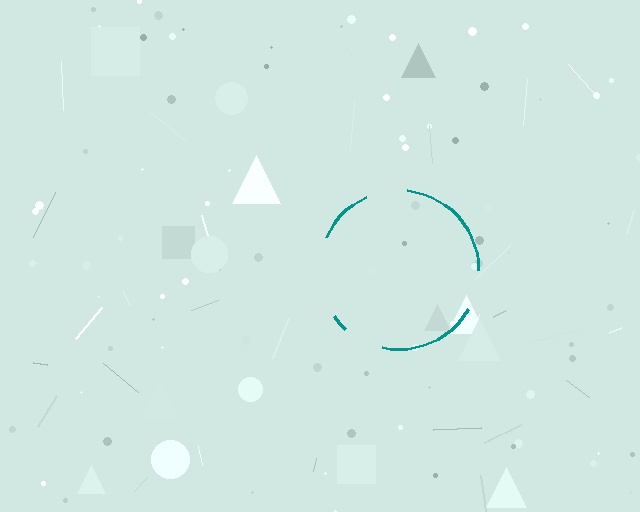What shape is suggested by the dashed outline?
The dashed outline suggests a circle.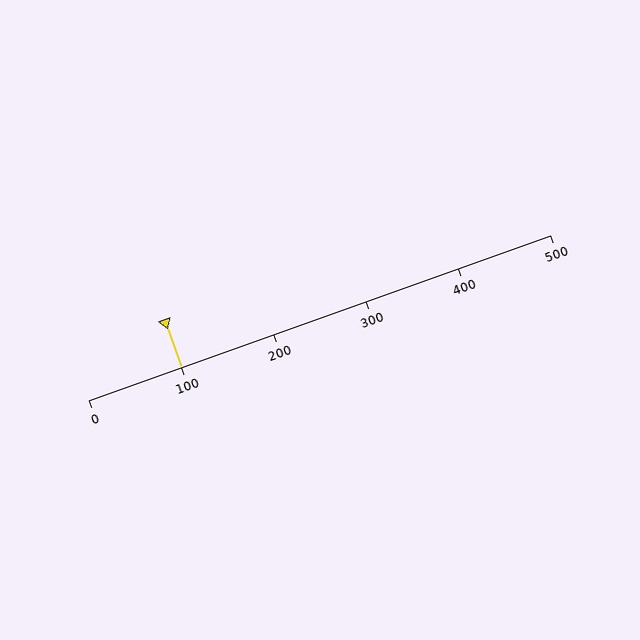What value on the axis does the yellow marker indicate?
The marker indicates approximately 100.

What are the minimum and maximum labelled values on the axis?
The axis runs from 0 to 500.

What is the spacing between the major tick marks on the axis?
The major ticks are spaced 100 apart.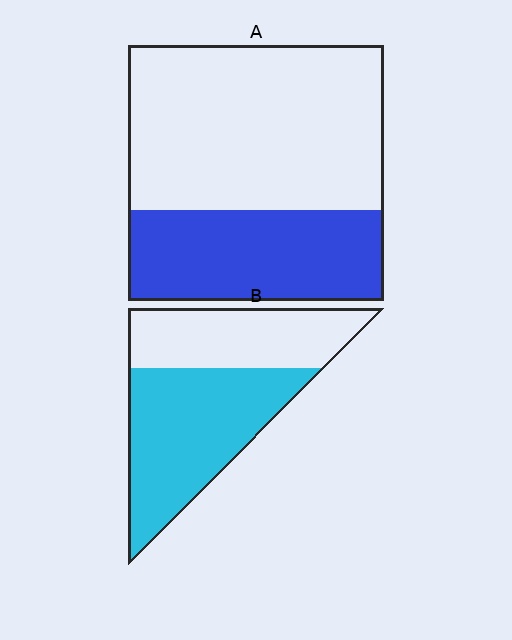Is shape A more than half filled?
No.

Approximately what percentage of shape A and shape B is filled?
A is approximately 35% and B is approximately 60%.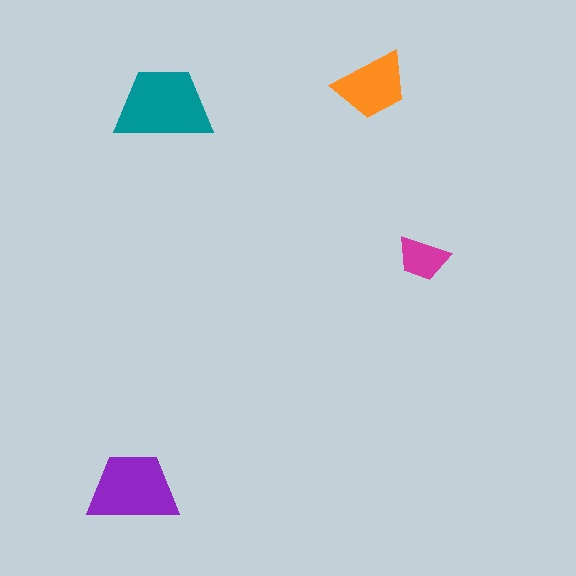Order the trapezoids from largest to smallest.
the teal one, the purple one, the orange one, the magenta one.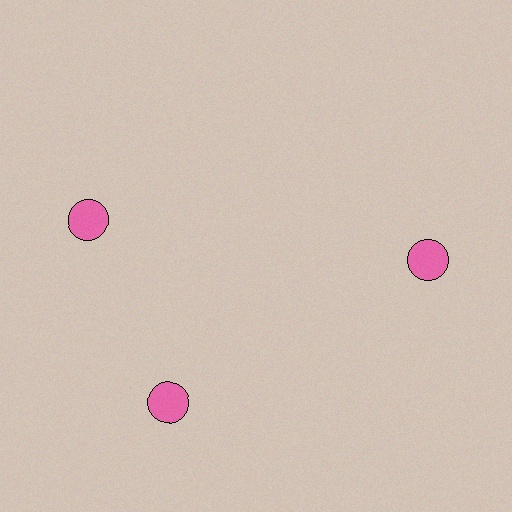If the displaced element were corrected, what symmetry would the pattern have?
It would have 3-fold rotational symmetry — the pattern would map onto itself every 120 degrees.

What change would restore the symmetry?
The symmetry would be restored by rotating it back into even spacing with its neighbors so that all 3 circles sit at equal angles and equal distance from the center.